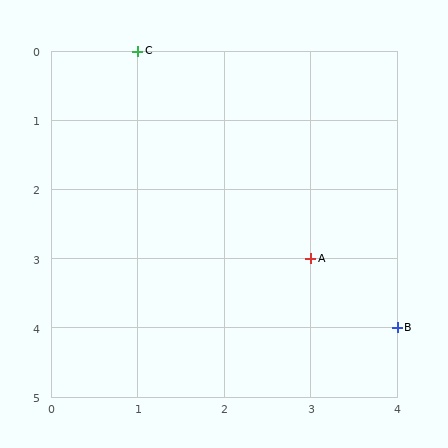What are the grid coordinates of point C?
Point C is at grid coordinates (1, 0).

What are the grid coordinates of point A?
Point A is at grid coordinates (3, 3).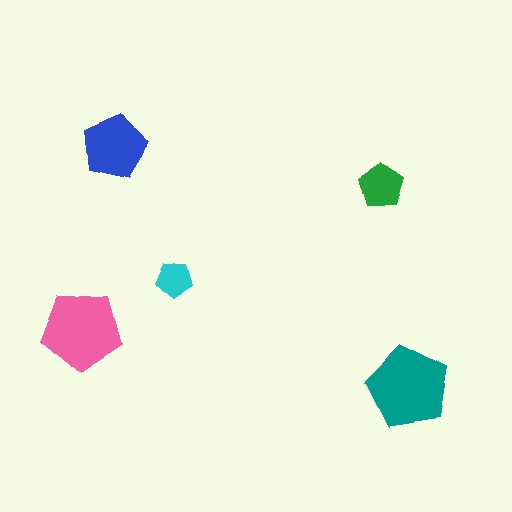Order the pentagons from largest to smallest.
the teal one, the pink one, the blue one, the green one, the cyan one.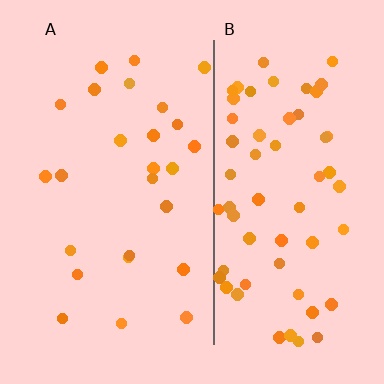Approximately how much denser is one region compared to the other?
Approximately 2.4× — region B over region A.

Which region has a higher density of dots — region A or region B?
B (the right).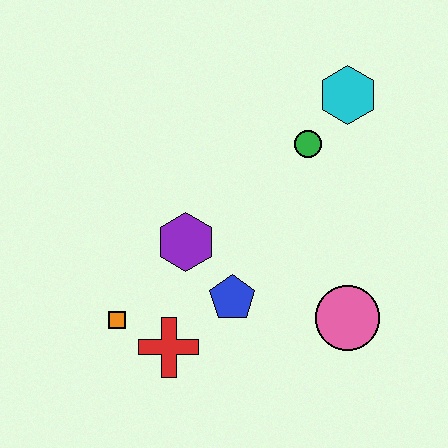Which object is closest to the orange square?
The red cross is closest to the orange square.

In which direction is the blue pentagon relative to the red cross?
The blue pentagon is to the right of the red cross.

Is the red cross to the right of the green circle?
No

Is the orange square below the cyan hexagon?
Yes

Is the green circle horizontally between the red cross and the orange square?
No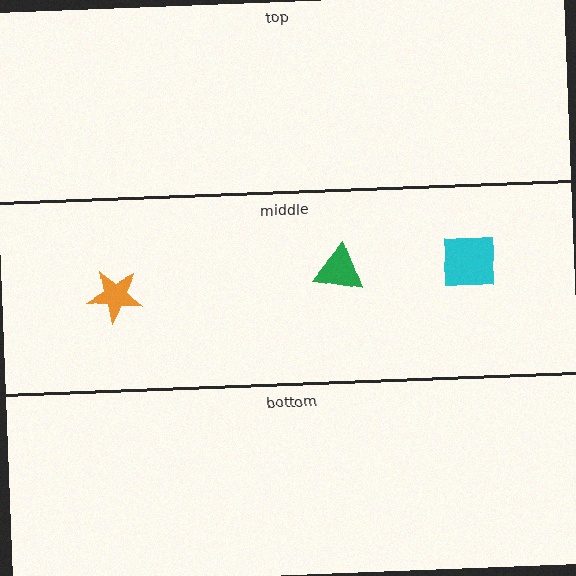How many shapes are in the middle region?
3.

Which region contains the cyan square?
The middle region.